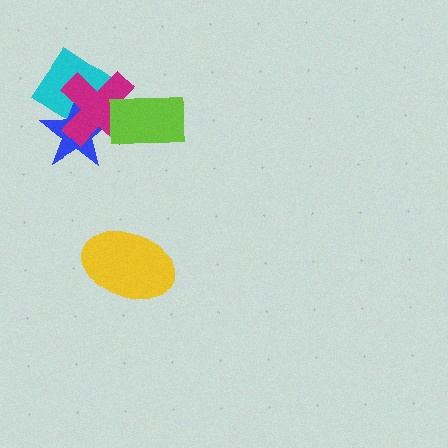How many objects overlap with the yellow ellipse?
0 objects overlap with the yellow ellipse.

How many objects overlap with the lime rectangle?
1 object overlaps with the lime rectangle.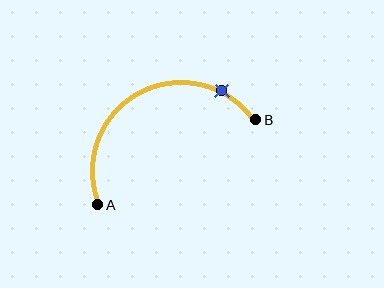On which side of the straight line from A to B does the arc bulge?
The arc bulges above the straight line connecting A and B.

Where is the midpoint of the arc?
The arc midpoint is the point on the curve farthest from the straight line joining A and B. It sits above that line.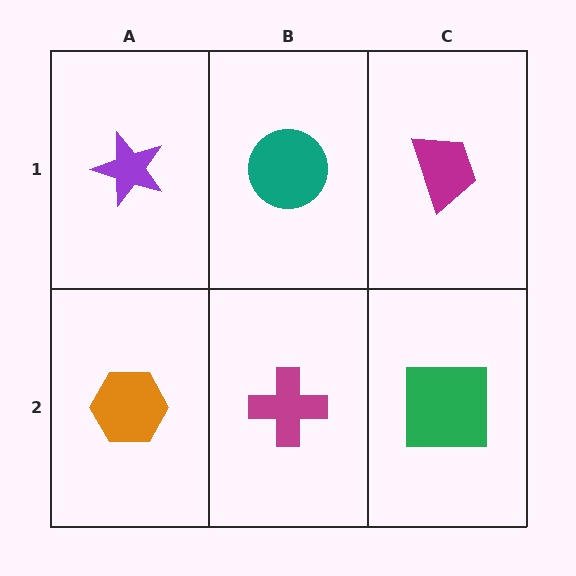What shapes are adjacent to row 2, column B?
A teal circle (row 1, column B), an orange hexagon (row 2, column A), a green square (row 2, column C).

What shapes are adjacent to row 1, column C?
A green square (row 2, column C), a teal circle (row 1, column B).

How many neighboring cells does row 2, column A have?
2.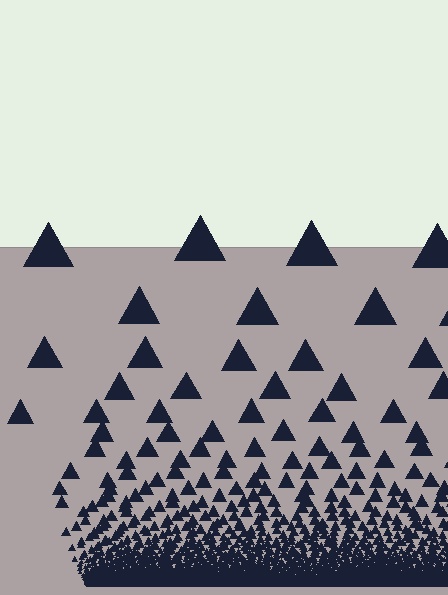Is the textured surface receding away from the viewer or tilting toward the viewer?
The surface appears to tilt toward the viewer. Texture elements get larger and sparser toward the top.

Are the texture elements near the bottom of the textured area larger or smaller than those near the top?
Smaller. The gradient is inverted — elements near the bottom are smaller and denser.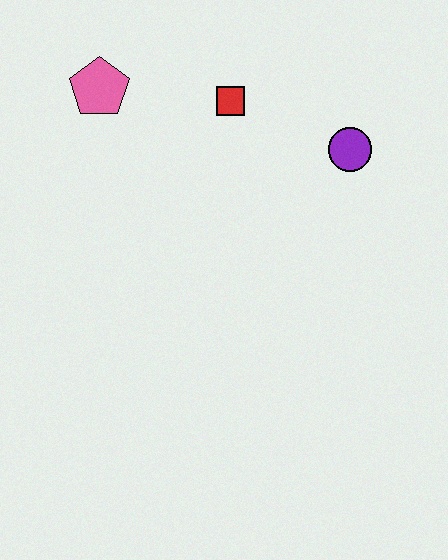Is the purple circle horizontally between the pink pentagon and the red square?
No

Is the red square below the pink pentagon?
Yes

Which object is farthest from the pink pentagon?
The purple circle is farthest from the pink pentagon.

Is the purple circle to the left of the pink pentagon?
No